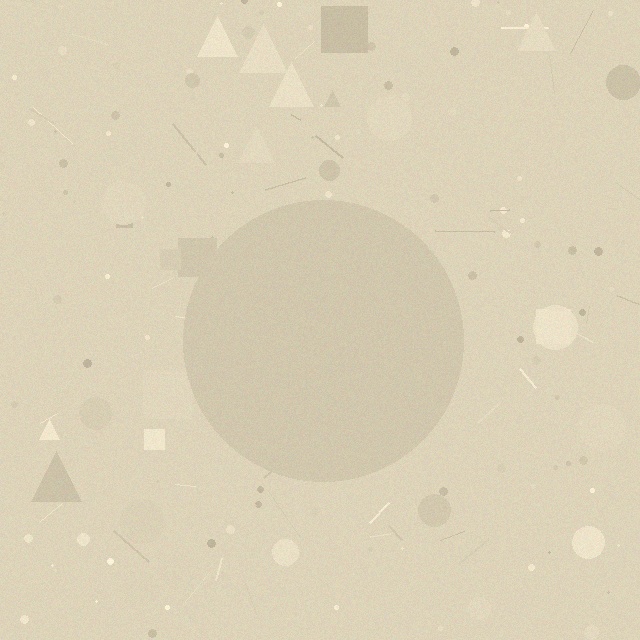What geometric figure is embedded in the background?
A circle is embedded in the background.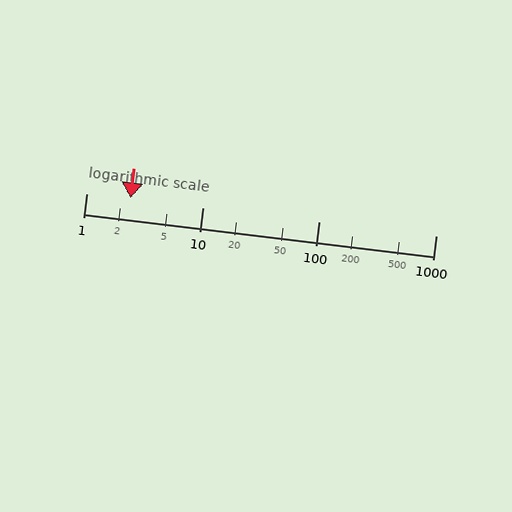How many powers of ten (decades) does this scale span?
The scale spans 3 decades, from 1 to 1000.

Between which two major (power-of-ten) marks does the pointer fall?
The pointer is between 1 and 10.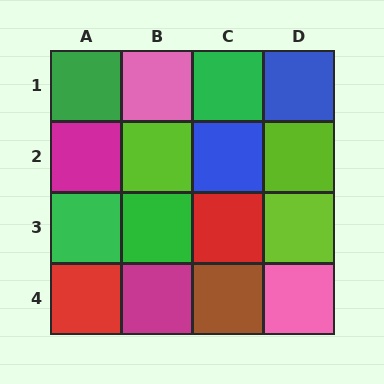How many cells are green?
4 cells are green.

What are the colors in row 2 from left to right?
Magenta, lime, blue, lime.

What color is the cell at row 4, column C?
Brown.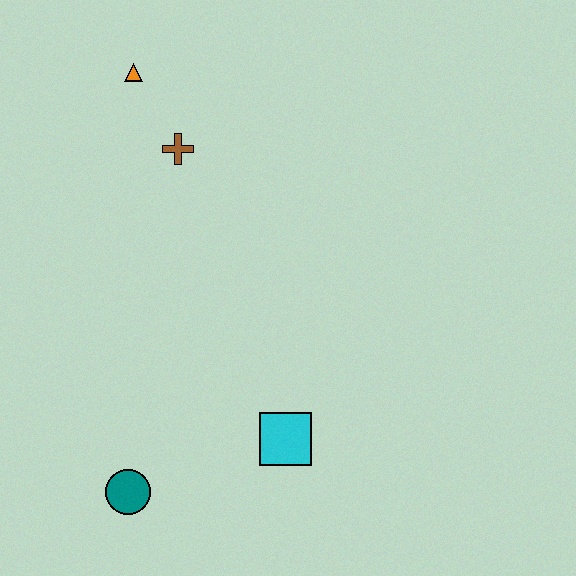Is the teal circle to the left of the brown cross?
Yes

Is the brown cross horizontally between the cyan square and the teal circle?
Yes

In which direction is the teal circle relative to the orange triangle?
The teal circle is below the orange triangle.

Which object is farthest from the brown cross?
The teal circle is farthest from the brown cross.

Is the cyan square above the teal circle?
Yes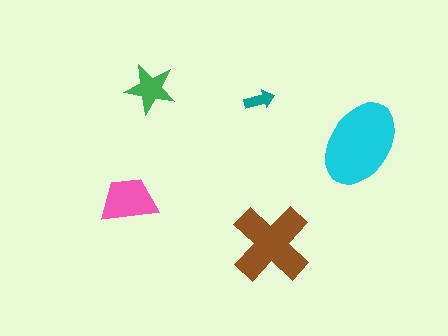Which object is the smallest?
The teal arrow.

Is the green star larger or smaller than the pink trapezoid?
Smaller.